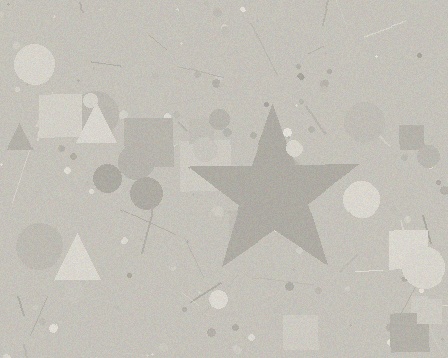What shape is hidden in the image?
A star is hidden in the image.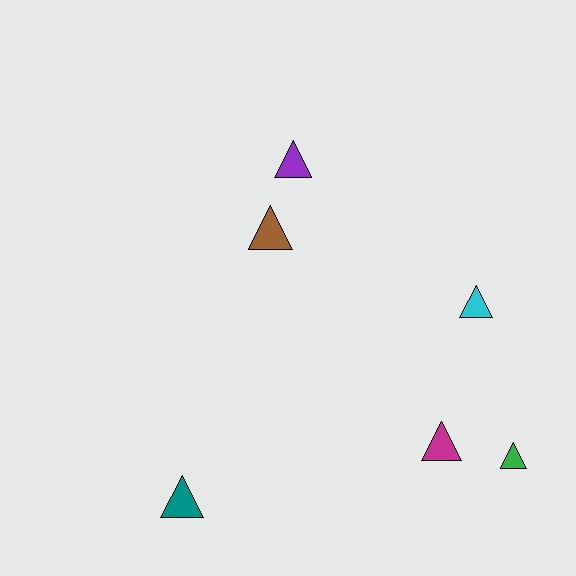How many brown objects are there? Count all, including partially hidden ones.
There is 1 brown object.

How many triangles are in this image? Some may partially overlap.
There are 6 triangles.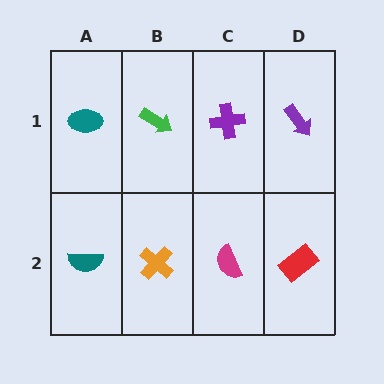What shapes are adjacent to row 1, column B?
An orange cross (row 2, column B), a teal ellipse (row 1, column A), a purple cross (row 1, column C).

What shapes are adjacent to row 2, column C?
A purple cross (row 1, column C), an orange cross (row 2, column B), a red rectangle (row 2, column D).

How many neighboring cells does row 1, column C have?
3.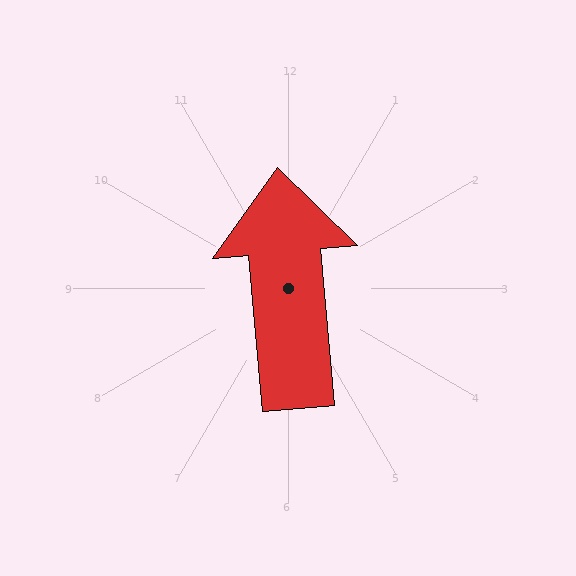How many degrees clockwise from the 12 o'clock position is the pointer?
Approximately 355 degrees.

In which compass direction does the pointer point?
North.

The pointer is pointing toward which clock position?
Roughly 12 o'clock.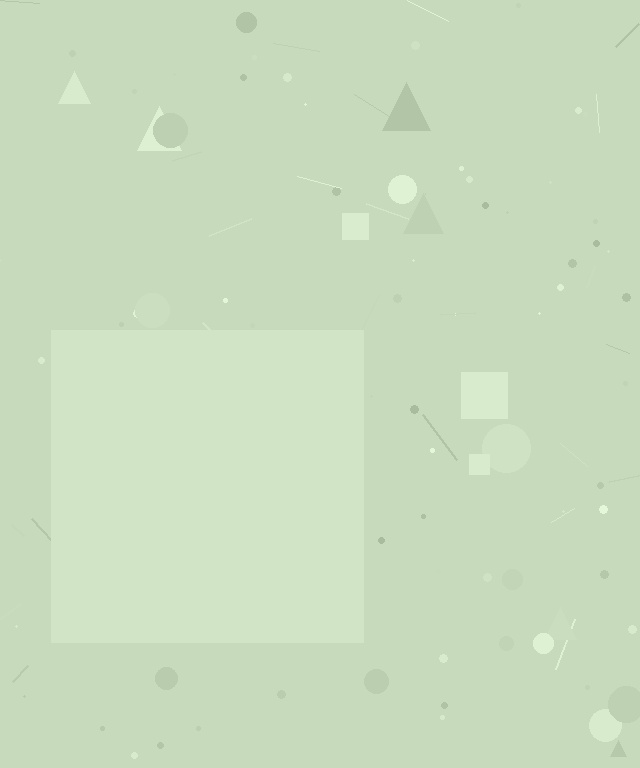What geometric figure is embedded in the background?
A square is embedded in the background.